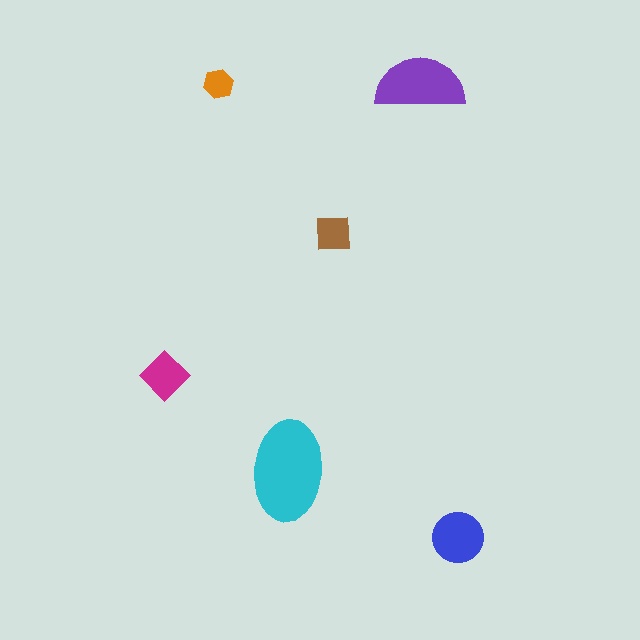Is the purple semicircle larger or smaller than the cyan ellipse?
Smaller.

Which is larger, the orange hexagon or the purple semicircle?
The purple semicircle.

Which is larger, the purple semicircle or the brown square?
The purple semicircle.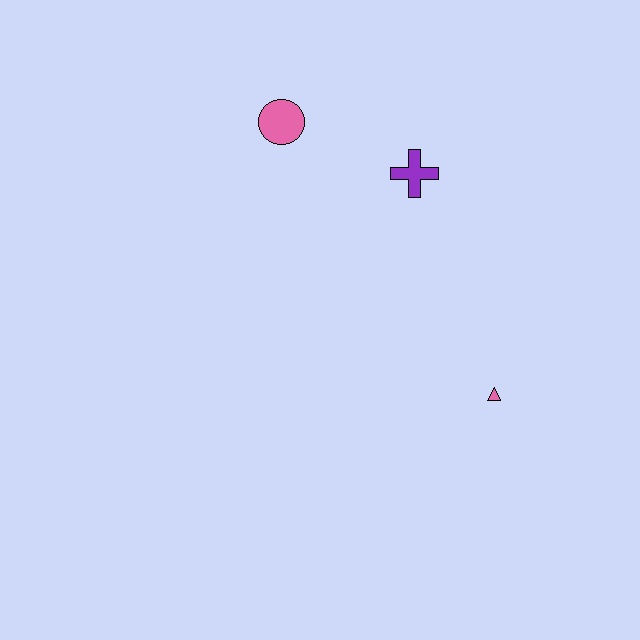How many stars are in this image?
There are no stars.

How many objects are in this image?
There are 3 objects.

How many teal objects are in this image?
There are no teal objects.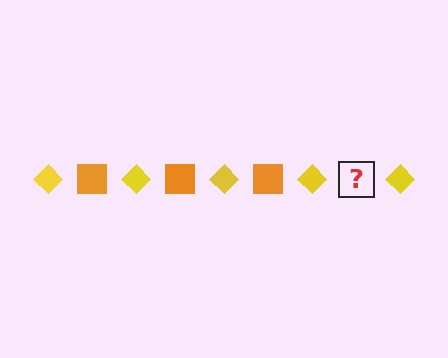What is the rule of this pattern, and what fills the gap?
The rule is that the pattern alternates between yellow diamond and orange square. The gap should be filled with an orange square.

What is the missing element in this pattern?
The missing element is an orange square.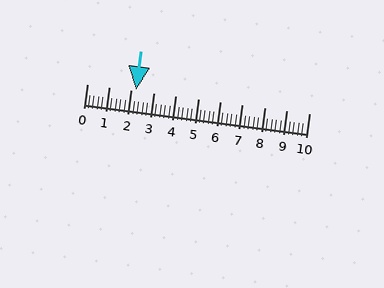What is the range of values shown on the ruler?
The ruler shows values from 0 to 10.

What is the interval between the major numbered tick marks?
The major tick marks are spaced 1 units apart.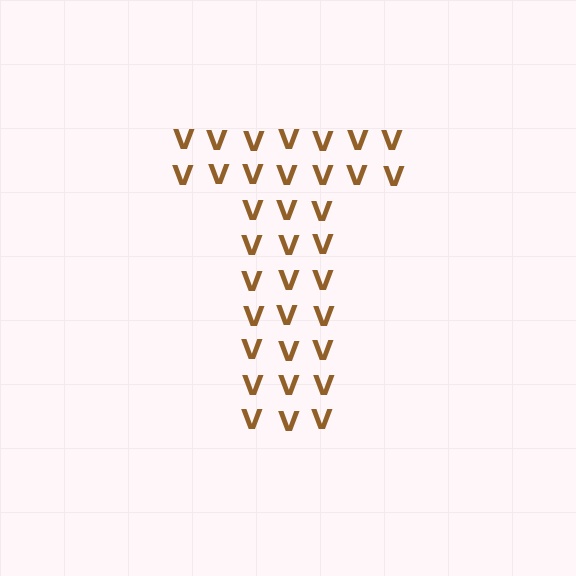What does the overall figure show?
The overall figure shows the letter T.